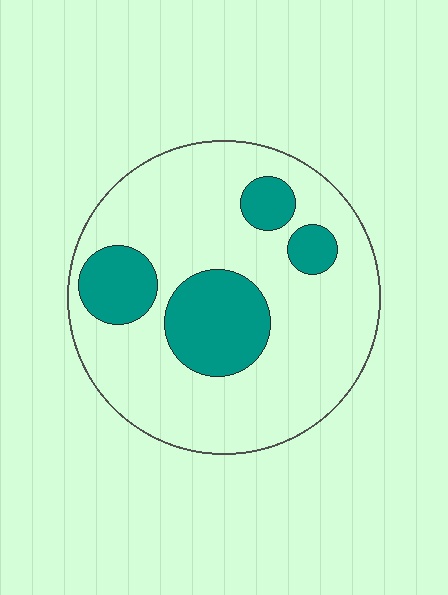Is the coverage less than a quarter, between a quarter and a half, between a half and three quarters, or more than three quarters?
Less than a quarter.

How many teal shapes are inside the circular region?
4.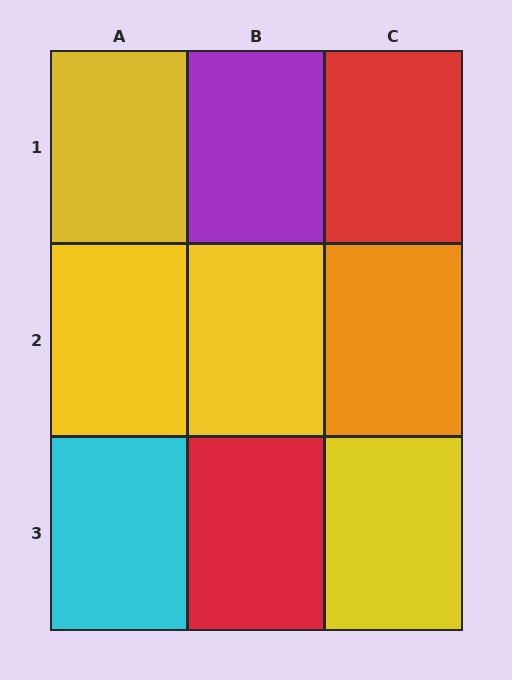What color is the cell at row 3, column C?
Yellow.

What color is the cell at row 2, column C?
Orange.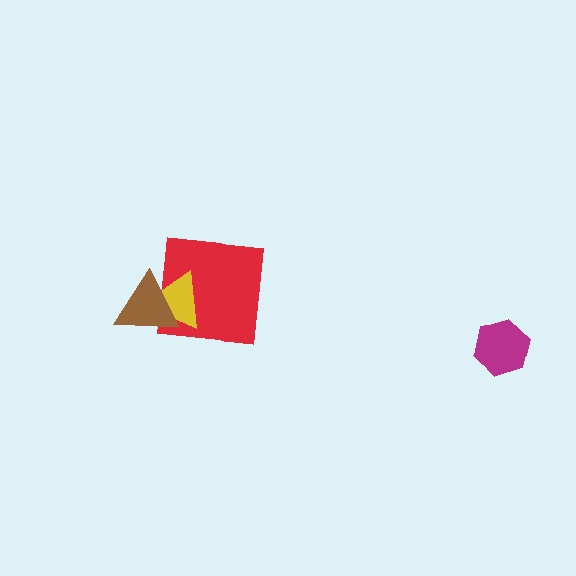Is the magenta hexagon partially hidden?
No, no other shape covers it.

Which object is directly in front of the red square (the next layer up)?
The yellow triangle is directly in front of the red square.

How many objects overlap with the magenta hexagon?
0 objects overlap with the magenta hexagon.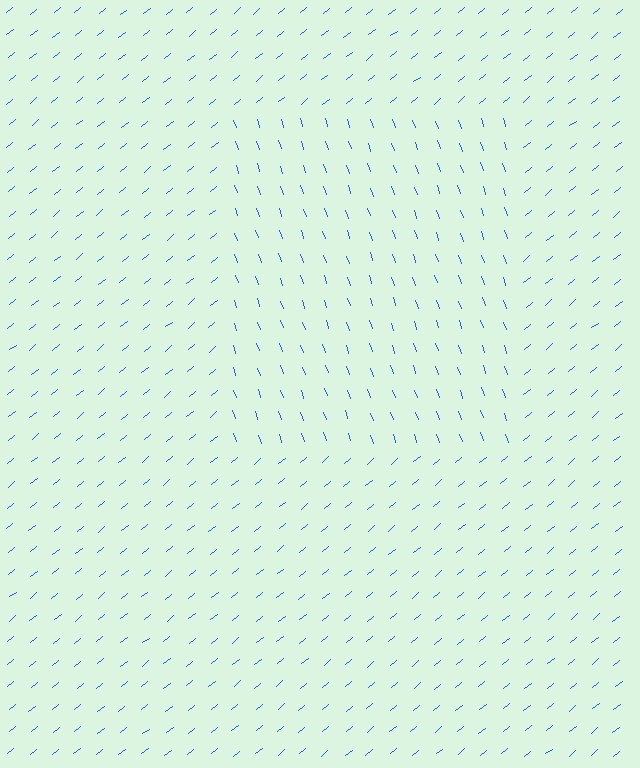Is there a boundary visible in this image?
Yes, there is a texture boundary formed by a change in line orientation.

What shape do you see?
I see a rectangle.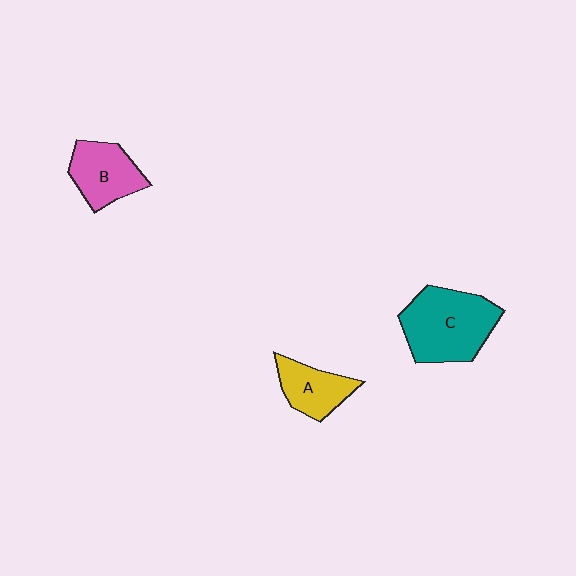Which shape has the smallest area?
Shape A (yellow).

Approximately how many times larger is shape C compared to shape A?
Approximately 1.8 times.